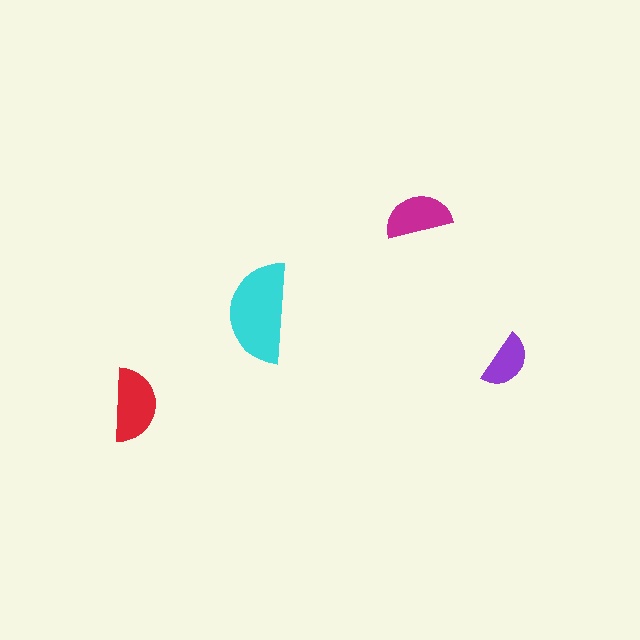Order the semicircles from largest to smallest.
the cyan one, the red one, the magenta one, the purple one.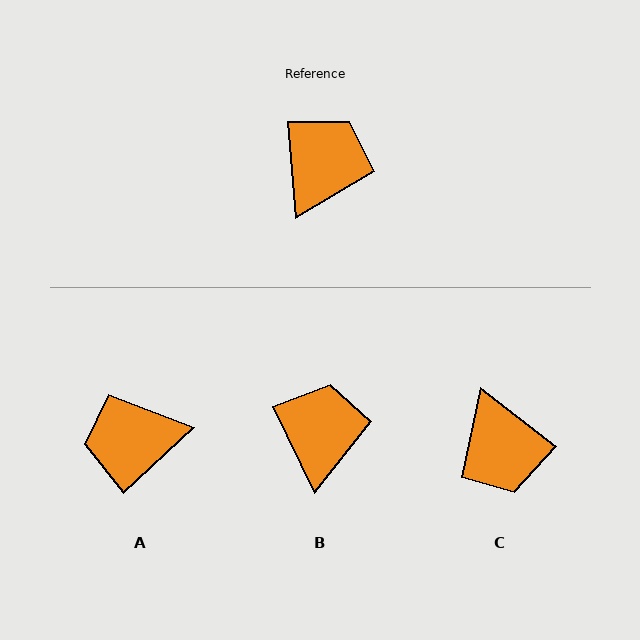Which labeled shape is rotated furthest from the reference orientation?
C, about 132 degrees away.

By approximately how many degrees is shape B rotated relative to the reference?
Approximately 21 degrees counter-clockwise.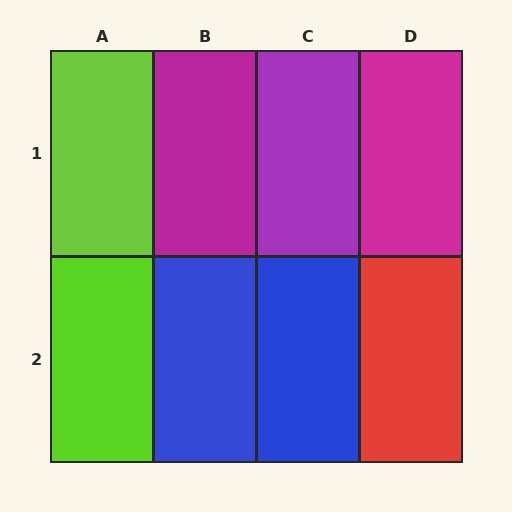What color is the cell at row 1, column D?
Magenta.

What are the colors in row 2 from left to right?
Lime, blue, blue, red.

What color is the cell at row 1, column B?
Magenta.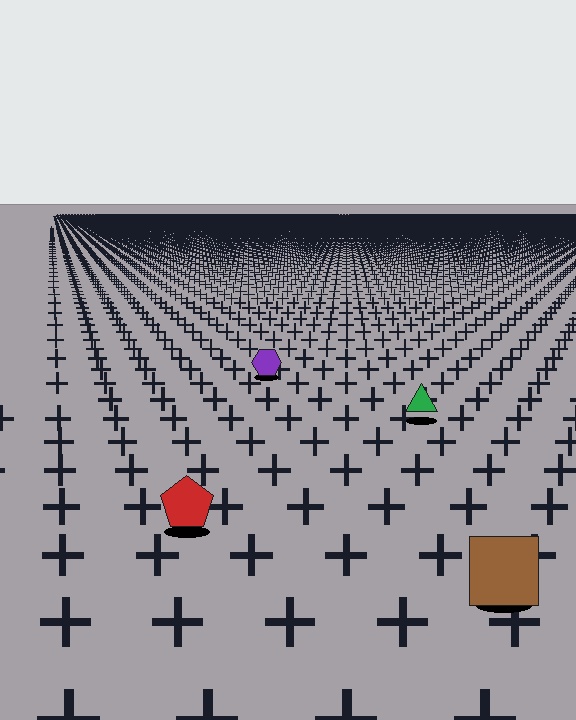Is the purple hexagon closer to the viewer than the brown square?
No. The brown square is closer — you can tell from the texture gradient: the ground texture is coarser near it.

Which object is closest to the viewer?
The brown square is closest. The texture marks near it are larger and more spread out.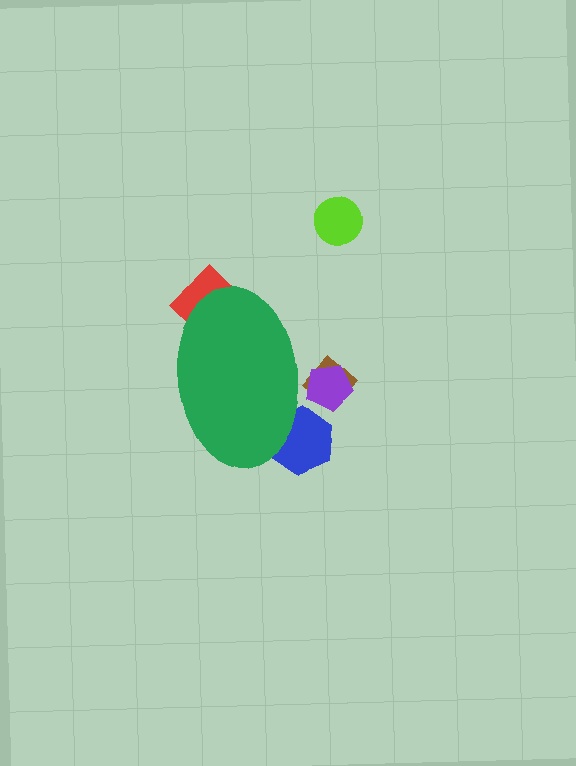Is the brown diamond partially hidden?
Yes, the brown diamond is partially hidden behind the green ellipse.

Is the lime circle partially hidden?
No, the lime circle is fully visible.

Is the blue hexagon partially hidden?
Yes, the blue hexagon is partially hidden behind the green ellipse.